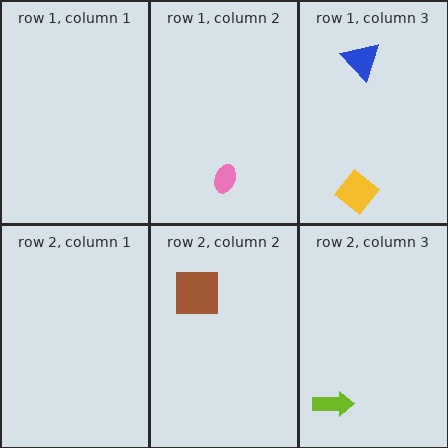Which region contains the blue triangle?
The row 1, column 3 region.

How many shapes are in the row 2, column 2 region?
1.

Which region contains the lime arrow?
The row 2, column 3 region.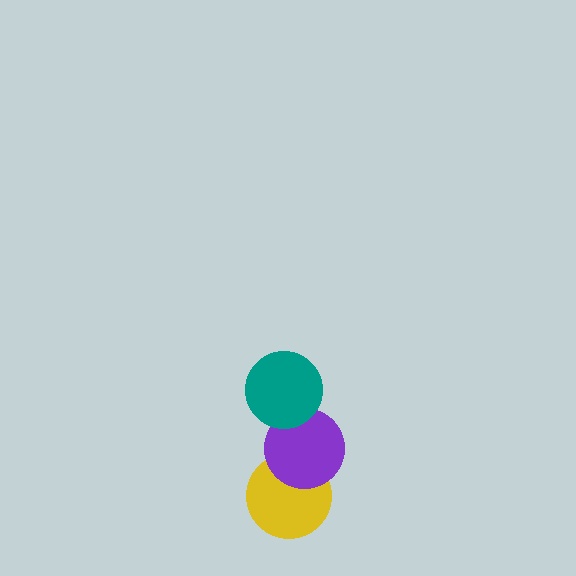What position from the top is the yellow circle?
The yellow circle is 3rd from the top.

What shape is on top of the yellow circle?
The purple circle is on top of the yellow circle.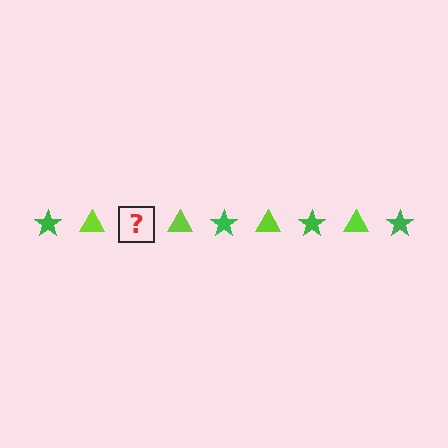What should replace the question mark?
The question mark should be replaced with a green star.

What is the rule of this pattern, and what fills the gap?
The rule is that the pattern alternates between green star and lime triangle. The gap should be filled with a green star.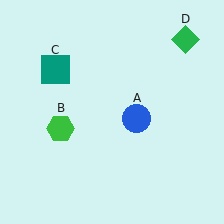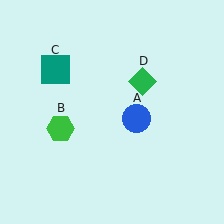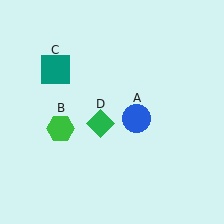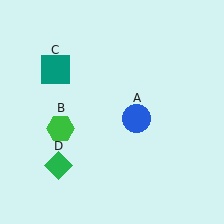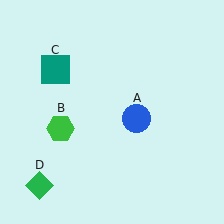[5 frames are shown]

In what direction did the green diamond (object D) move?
The green diamond (object D) moved down and to the left.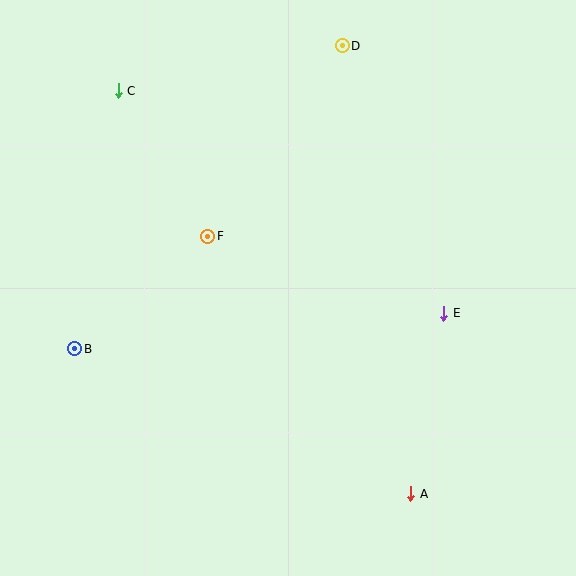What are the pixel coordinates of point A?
Point A is at (411, 494).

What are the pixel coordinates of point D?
Point D is at (342, 46).